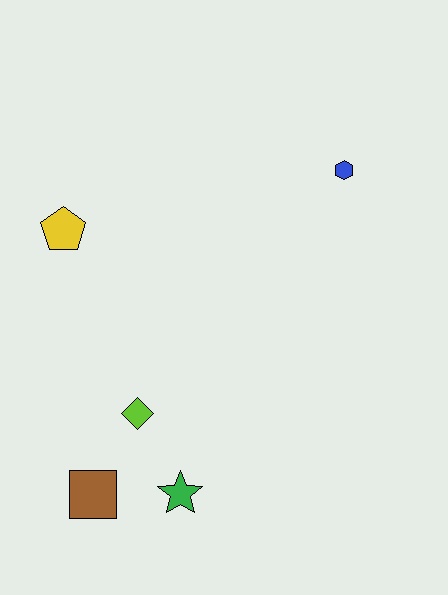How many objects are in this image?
There are 5 objects.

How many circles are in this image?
There are no circles.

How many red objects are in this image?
There are no red objects.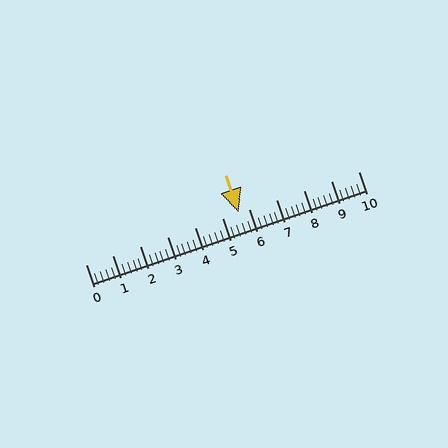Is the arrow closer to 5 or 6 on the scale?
The arrow is closer to 6.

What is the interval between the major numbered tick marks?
The major tick marks are spaced 1 units apart.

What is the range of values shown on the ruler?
The ruler shows values from 0 to 10.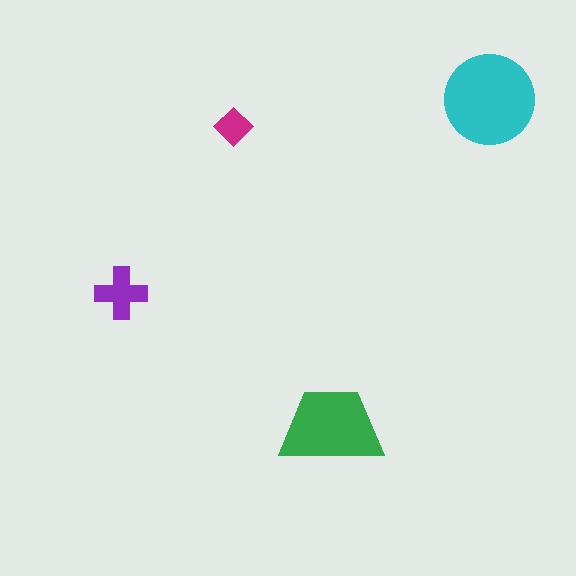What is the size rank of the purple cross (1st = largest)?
3rd.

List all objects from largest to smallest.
The cyan circle, the green trapezoid, the purple cross, the magenta diamond.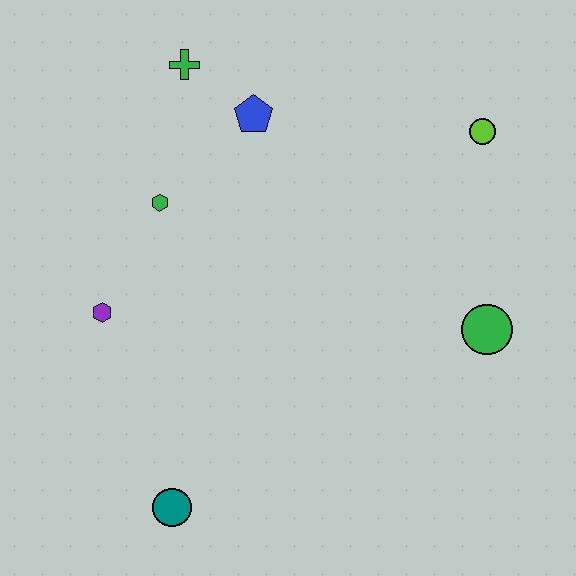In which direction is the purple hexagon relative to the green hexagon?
The purple hexagon is below the green hexagon.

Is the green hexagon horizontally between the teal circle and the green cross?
No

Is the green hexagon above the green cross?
No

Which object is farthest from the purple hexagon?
The lime circle is farthest from the purple hexagon.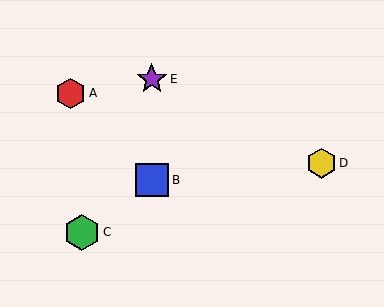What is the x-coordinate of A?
Object A is at x≈71.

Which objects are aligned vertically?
Objects B, E are aligned vertically.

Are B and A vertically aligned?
No, B is at x≈152 and A is at x≈71.